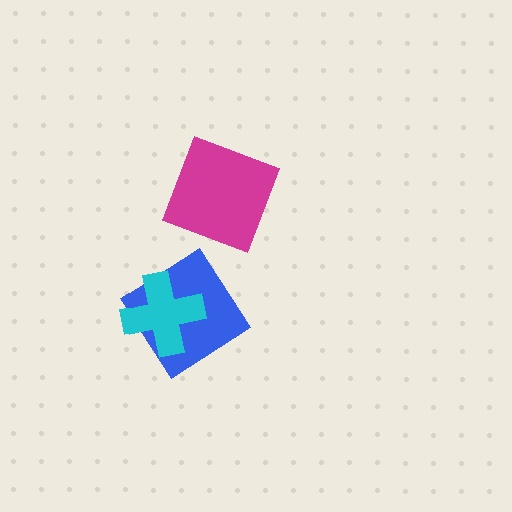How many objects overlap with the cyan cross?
1 object overlaps with the cyan cross.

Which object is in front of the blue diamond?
The cyan cross is in front of the blue diamond.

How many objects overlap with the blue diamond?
1 object overlaps with the blue diamond.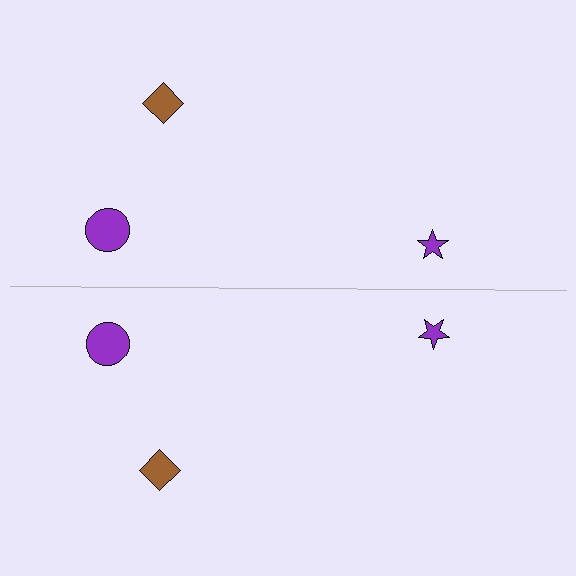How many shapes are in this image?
There are 6 shapes in this image.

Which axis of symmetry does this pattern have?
The pattern has a horizontal axis of symmetry running through the center of the image.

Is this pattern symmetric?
Yes, this pattern has bilateral (reflection) symmetry.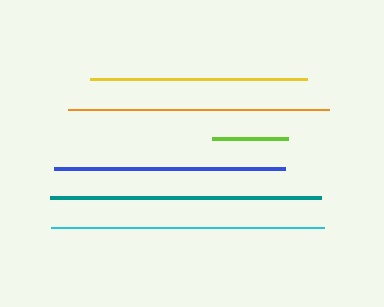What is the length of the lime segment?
The lime segment is approximately 76 pixels long.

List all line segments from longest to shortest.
From longest to shortest: cyan, teal, orange, blue, yellow, lime.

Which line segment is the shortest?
The lime line is the shortest at approximately 76 pixels.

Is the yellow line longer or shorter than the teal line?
The teal line is longer than the yellow line.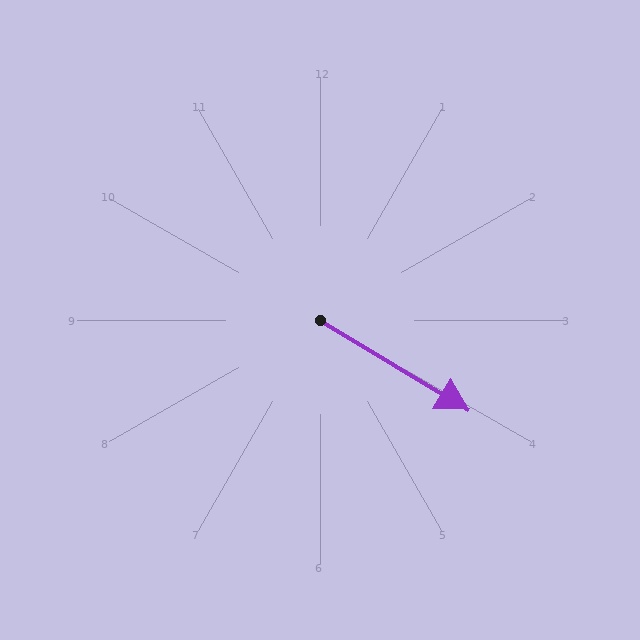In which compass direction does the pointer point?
Southeast.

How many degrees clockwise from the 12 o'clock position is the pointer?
Approximately 121 degrees.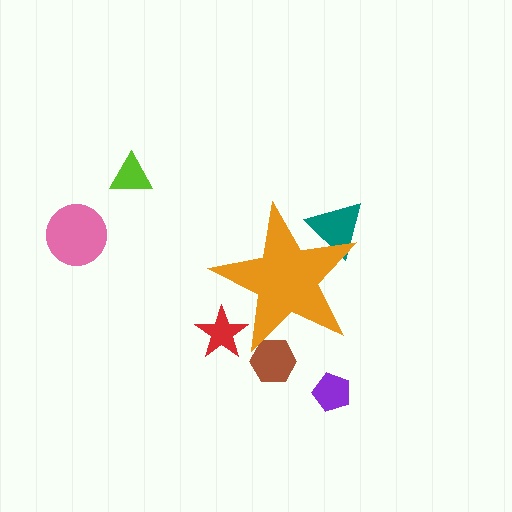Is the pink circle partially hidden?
No, the pink circle is fully visible.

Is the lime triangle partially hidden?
No, the lime triangle is fully visible.